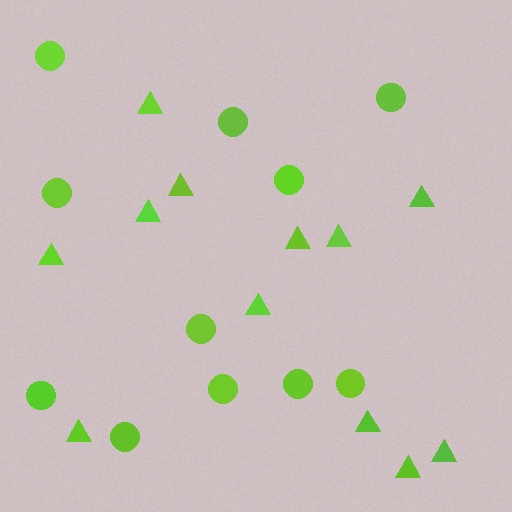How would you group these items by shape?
There are 2 groups: one group of circles (11) and one group of triangles (12).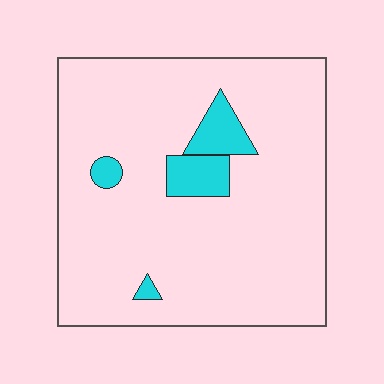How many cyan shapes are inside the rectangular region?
4.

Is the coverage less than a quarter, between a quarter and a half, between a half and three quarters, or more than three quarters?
Less than a quarter.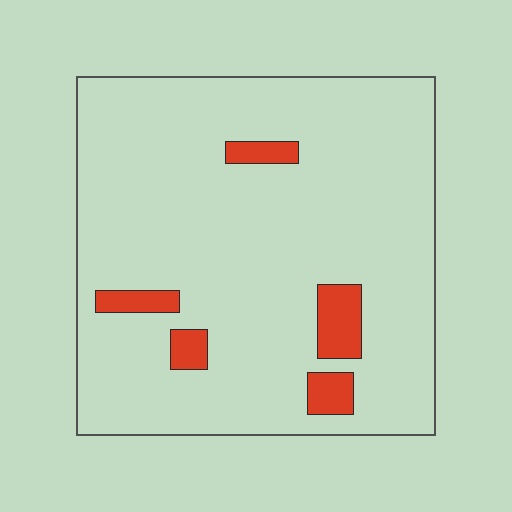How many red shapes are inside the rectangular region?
5.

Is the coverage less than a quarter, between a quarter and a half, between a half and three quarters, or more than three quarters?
Less than a quarter.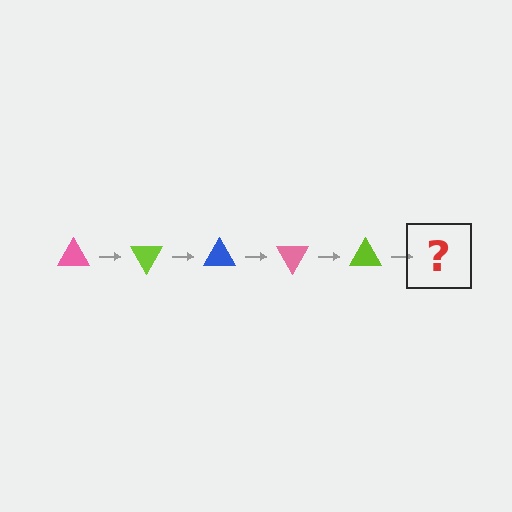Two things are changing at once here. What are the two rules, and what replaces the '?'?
The two rules are that it rotates 60 degrees each step and the color cycles through pink, lime, and blue. The '?' should be a blue triangle, rotated 300 degrees from the start.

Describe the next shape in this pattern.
It should be a blue triangle, rotated 300 degrees from the start.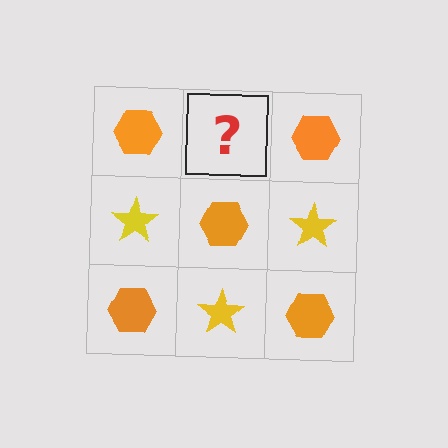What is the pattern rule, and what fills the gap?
The rule is that it alternates orange hexagon and yellow star in a checkerboard pattern. The gap should be filled with a yellow star.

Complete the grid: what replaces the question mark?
The question mark should be replaced with a yellow star.